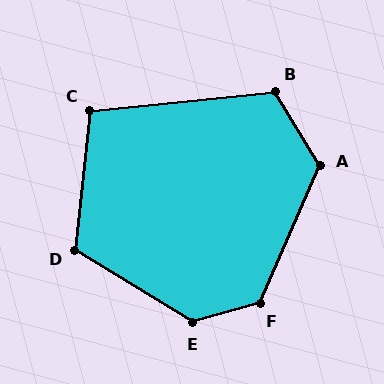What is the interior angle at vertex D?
Approximately 116 degrees (obtuse).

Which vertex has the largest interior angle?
E, at approximately 132 degrees.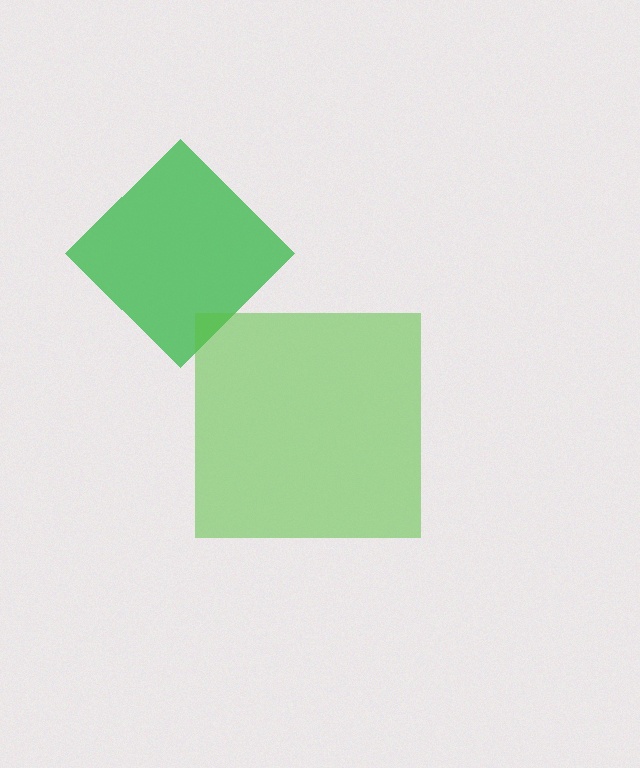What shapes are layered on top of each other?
The layered shapes are: a green diamond, a lime square.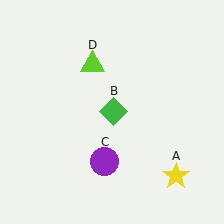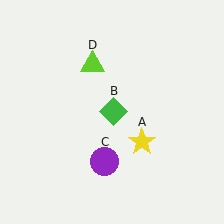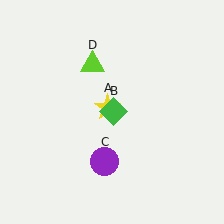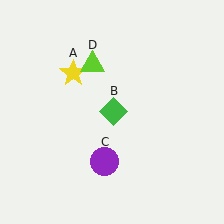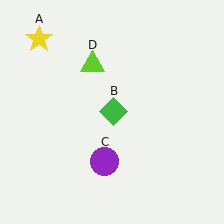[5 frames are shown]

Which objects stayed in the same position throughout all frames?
Green diamond (object B) and purple circle (object C) and lime triangle (object D) remained stationary.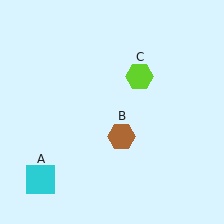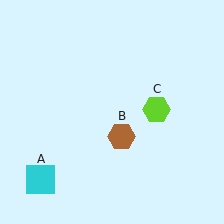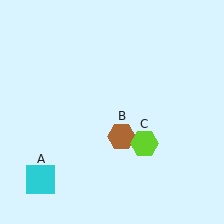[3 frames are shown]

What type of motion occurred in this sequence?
The lime hexagon (object C) rotated clockwise around the center of the scene.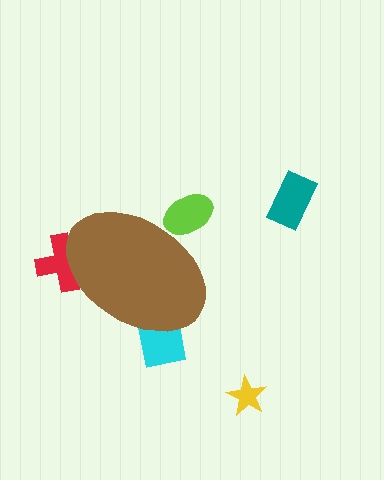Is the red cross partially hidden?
Yes, the red cross is partially hidden behind the brown ellipse.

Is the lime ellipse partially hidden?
Yes, the lime ellipse is partially hidden behind the brown ellipse.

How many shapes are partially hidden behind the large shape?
3 shapes are partially hidden.